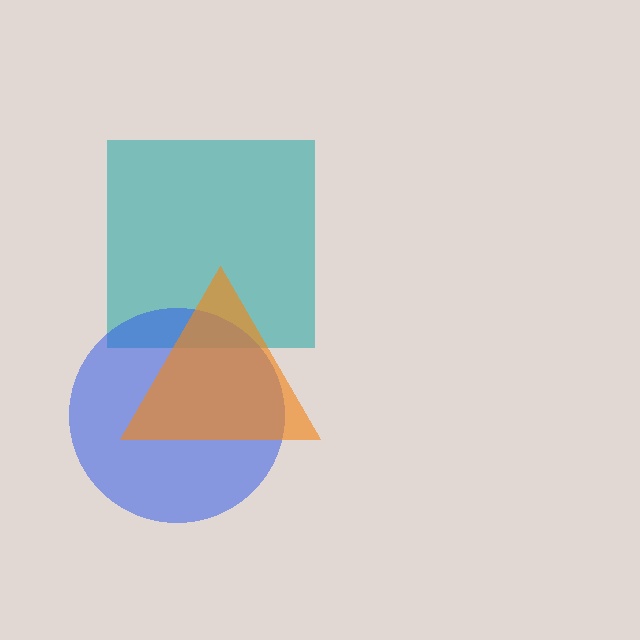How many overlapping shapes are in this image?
There are 3 overlapping shapes in the image.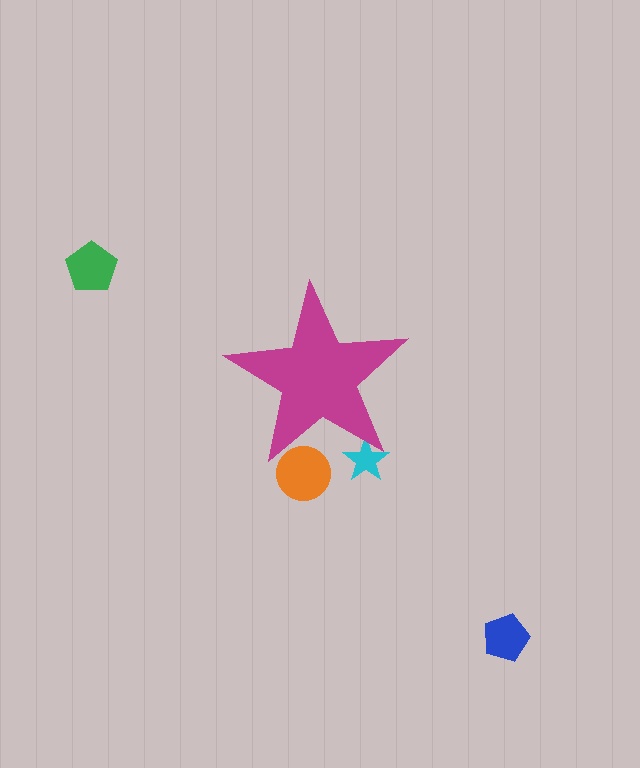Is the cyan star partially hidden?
Yes, the cyan star is partially hidden behind the magenta star.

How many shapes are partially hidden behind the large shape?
2 shapes are partially hidden.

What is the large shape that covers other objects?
A magenta star.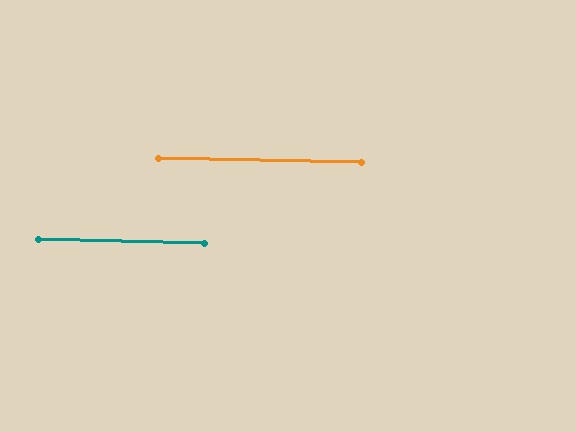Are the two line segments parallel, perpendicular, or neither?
Parallel — their directions differ by only 0.1°.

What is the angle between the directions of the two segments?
Approximately 0 degrees.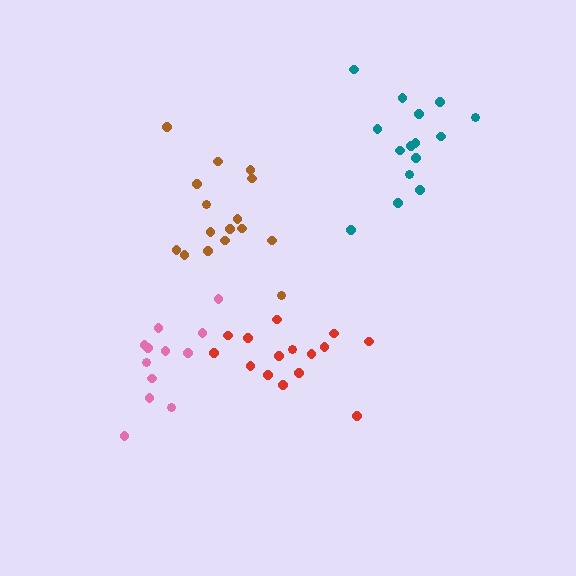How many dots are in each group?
Group 1: 15 dots, Group 2: 15 dots, Group 3: 16 dots, Group 4: 12 dots (58 total).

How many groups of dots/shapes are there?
There are 4 groups.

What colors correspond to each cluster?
The clusters are colored: teal, red, brown, pink.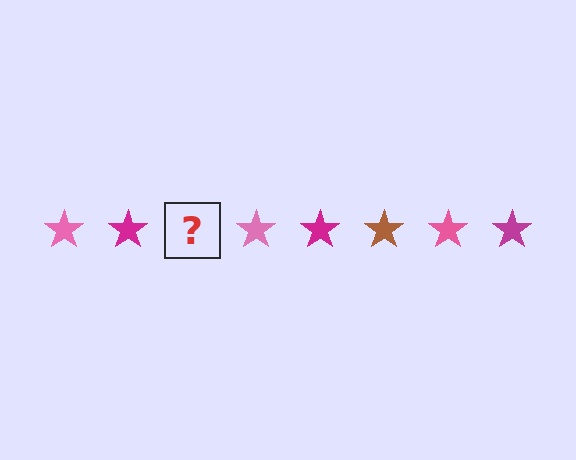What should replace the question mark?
The question mark should be replaced with a brown star.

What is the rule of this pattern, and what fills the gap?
The rule is that the pattern cycles through pink, magenta, brown stars. The gap should be filled with a brown star.